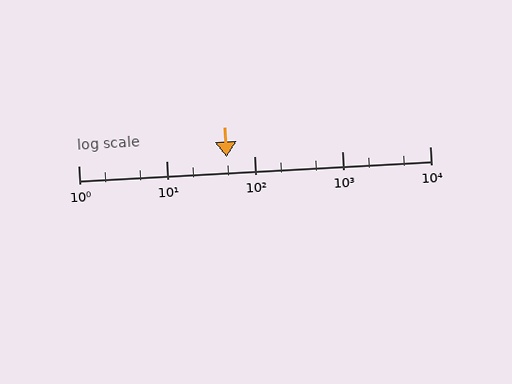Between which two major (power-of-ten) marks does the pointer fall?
The pointer is between 10 and 100.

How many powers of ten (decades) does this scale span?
The scale spans 4 decades, from 1 to 10000.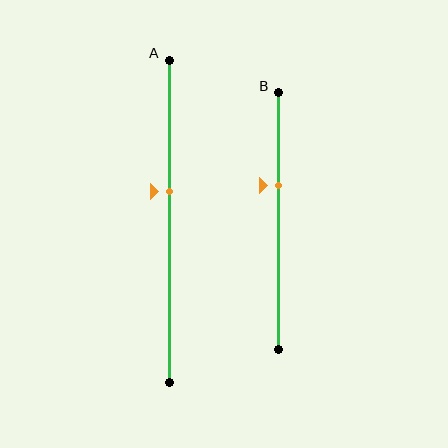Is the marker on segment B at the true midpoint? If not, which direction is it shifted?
No, the marker on segment B is shifted upward by about 14% of the segment length.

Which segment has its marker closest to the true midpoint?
Segment A has its marker closest to the true midpoint.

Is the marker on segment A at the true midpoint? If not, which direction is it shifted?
No, the marker on segment A is shifted upward by about 9% of the segment length.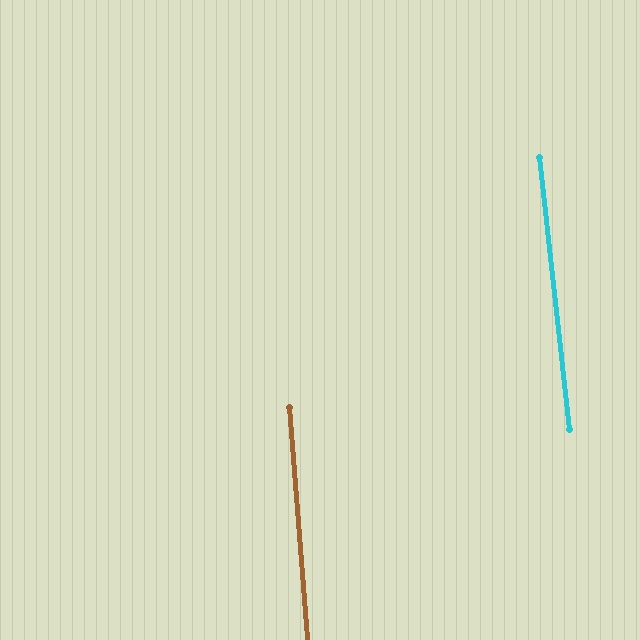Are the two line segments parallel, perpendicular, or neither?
Parallel — their directions differ by only 1.9°.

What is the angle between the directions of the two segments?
Approximately 2 degrees.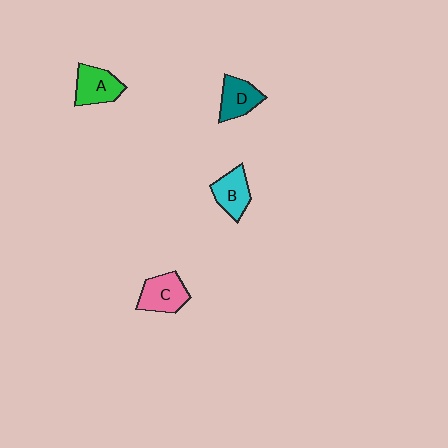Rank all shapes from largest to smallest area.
From largest to smallest: C (pink), A (green), D (teal), B (cyan).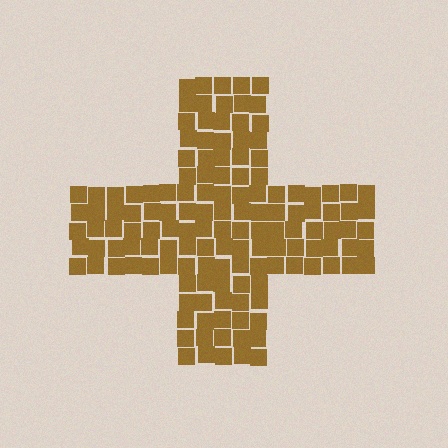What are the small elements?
The small elements are squares.